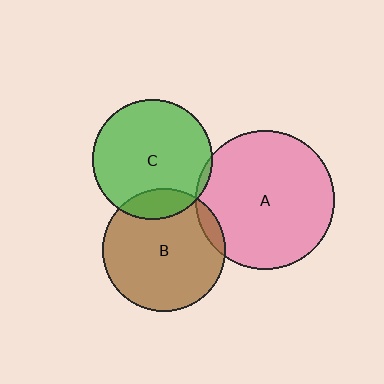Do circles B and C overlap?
Yes.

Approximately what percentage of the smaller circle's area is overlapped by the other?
Approximately 15%.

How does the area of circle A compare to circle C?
Approximately 1.3 times.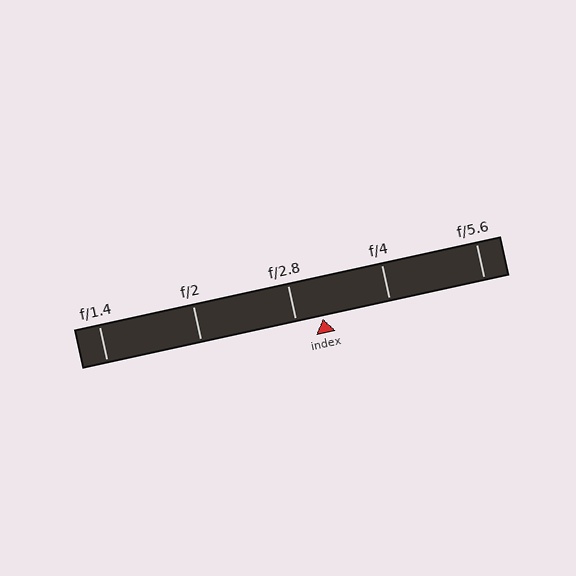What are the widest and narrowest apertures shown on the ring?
The widest aperture shown is f/1.4 and the narrowest is f/5.6.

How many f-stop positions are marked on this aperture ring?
There are 5 f-stop positions marked.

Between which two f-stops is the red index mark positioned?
The index mark is between f/2.8 and f/4.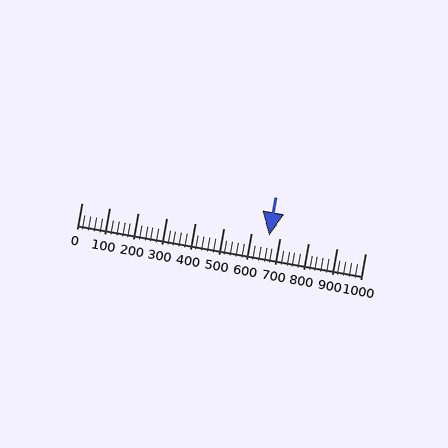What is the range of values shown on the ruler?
The ruler shows values from 0 to 1000.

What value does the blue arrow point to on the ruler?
The blue arrow points to approximately 660.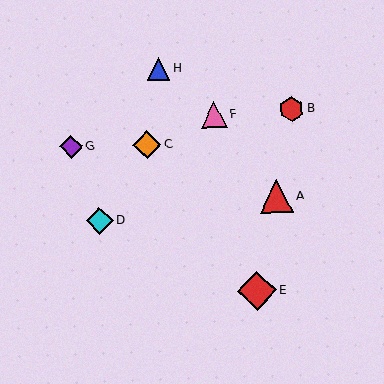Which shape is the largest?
The red diamond (labeled E) is the largest.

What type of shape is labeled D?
Shape D is a cyan diamond.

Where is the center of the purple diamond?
The center of the purple diamond is at (71, 147).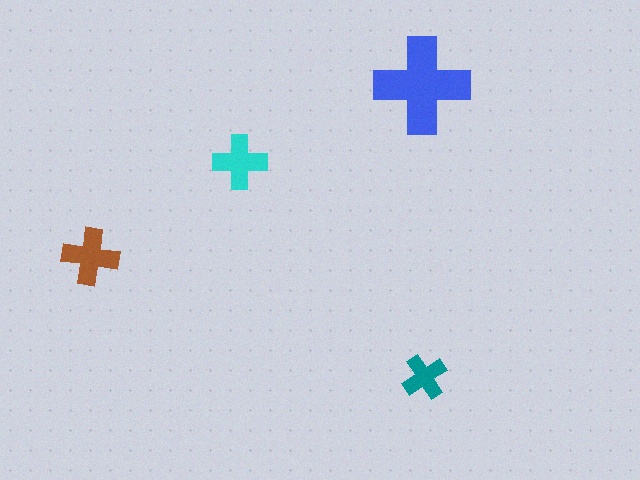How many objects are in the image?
There are 4 objects in the image.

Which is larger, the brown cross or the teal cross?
The brown one.